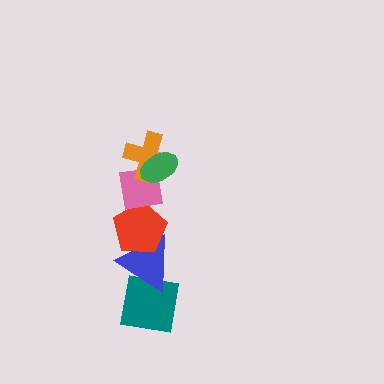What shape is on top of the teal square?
The blue triangle is on top of the teal square.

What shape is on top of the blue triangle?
The red pentagon is on top of the blue triangle.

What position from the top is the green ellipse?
The green ellipse is 1st from the top.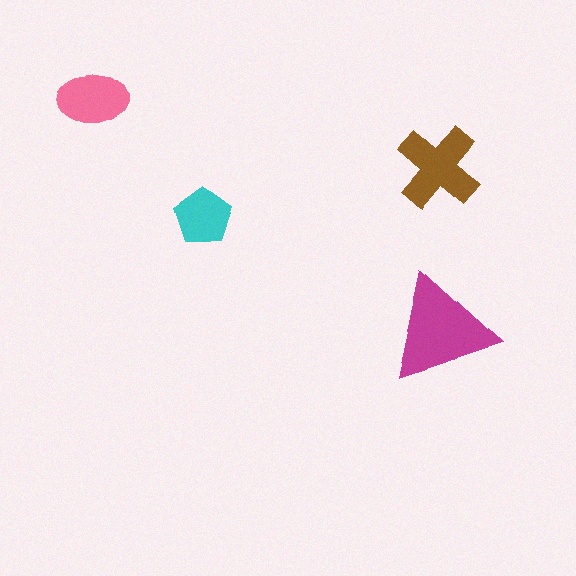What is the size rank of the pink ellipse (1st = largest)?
3rd.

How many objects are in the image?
There are 4 objects in the image.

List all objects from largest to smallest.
The magenta triangle, the brown cross, the pink ellipse, the cyan pentagon.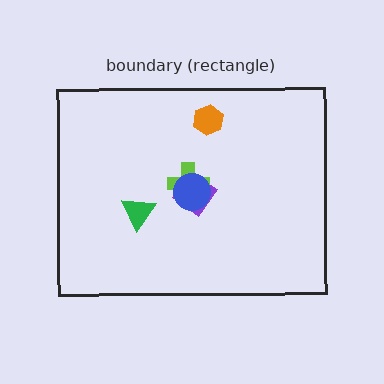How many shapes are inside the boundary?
5 inside, 0 outside.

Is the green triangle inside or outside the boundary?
Inside.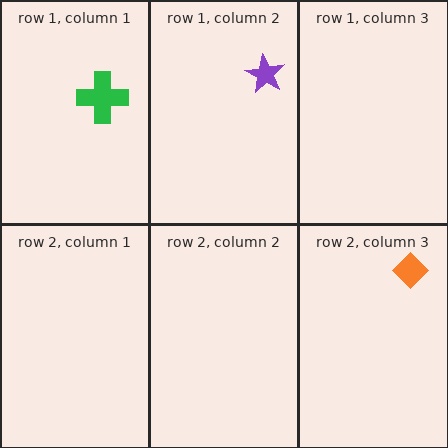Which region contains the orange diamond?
The row 2, column 3 region.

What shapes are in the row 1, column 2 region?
The purple star.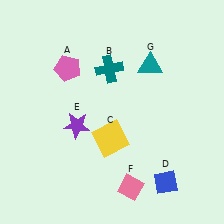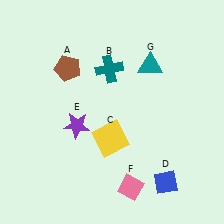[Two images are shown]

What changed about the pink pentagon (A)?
In Image 1, A is pink. In Image 2, it changed to brown.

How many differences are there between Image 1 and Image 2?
There is 1 difference between the two images.